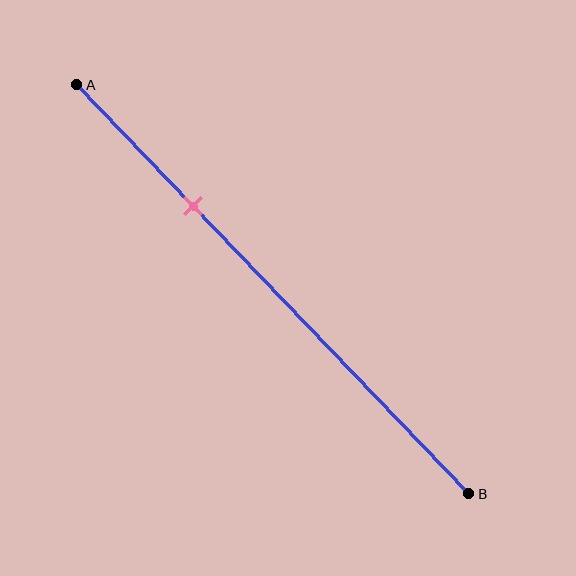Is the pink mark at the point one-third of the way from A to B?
No, the mark is at about 30% from A, not at the 33% one-third point.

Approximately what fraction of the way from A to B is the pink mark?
The pink mark is approximately 30% of the way from A to B.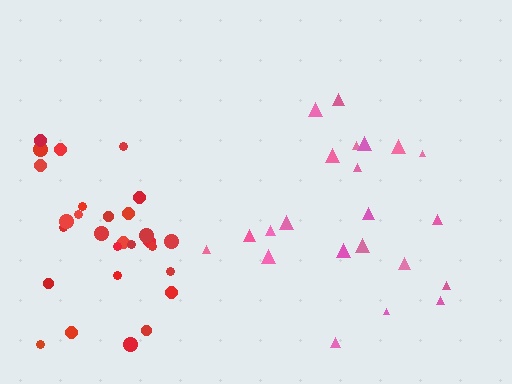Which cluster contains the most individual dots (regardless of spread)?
Red (28).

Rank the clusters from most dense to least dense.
red, pink.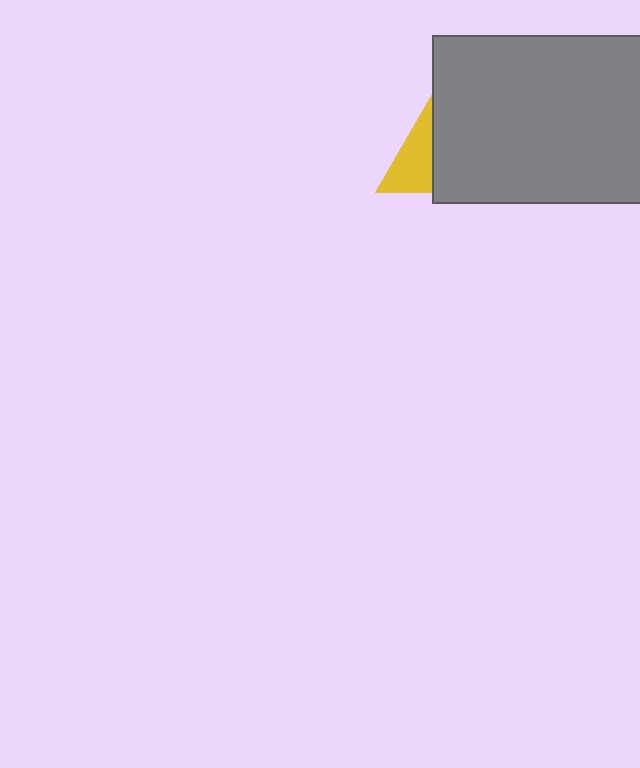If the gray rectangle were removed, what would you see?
You would see the complete yellow triangle.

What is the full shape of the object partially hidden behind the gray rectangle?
The partially hidden object is a yellow triangle.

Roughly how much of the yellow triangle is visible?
About half of it is visible (roughly 45%).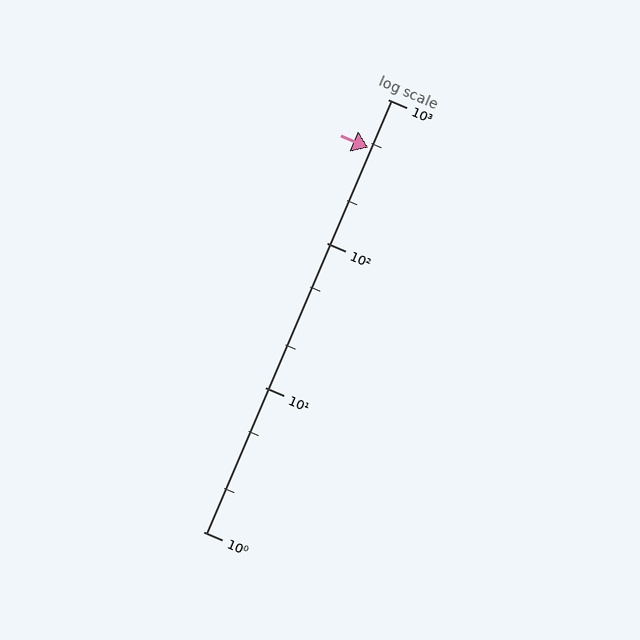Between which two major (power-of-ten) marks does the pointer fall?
The pointer is between 100 and 1000.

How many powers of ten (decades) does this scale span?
The scale spans 3 decades, from 1 to 1000.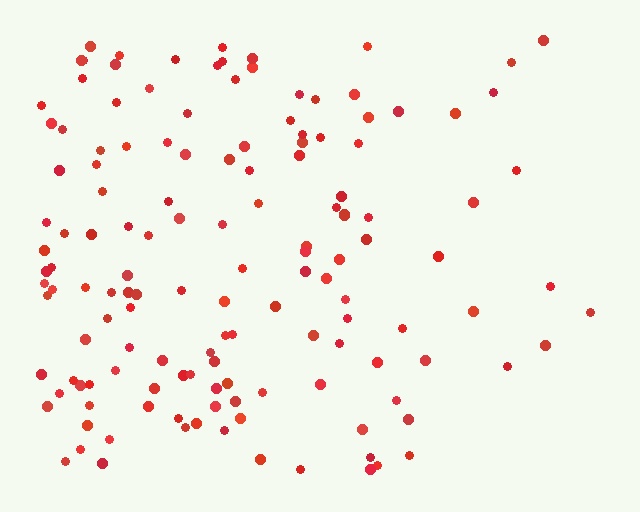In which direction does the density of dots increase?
From right to left, with the left side densest.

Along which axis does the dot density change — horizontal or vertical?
Horizontal.